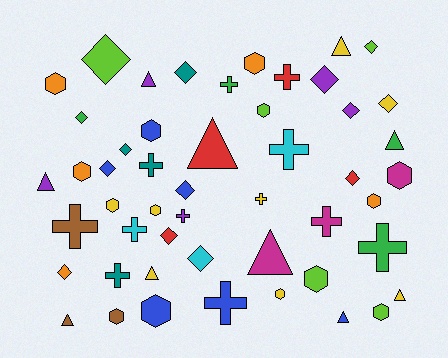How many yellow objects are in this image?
There are 8 yellow objects.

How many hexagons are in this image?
There are 14 hexagons.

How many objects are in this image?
There are 50 objects.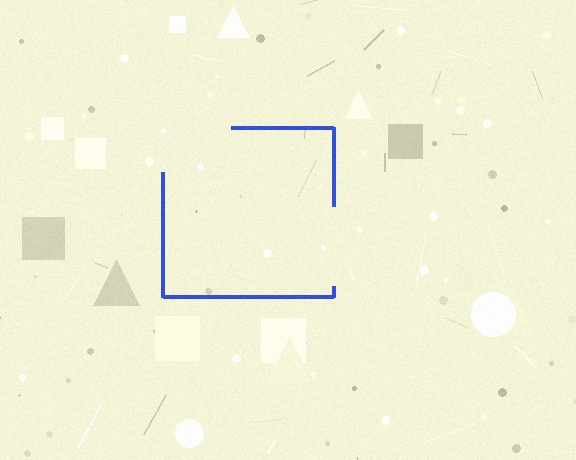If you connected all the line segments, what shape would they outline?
They would outline a square.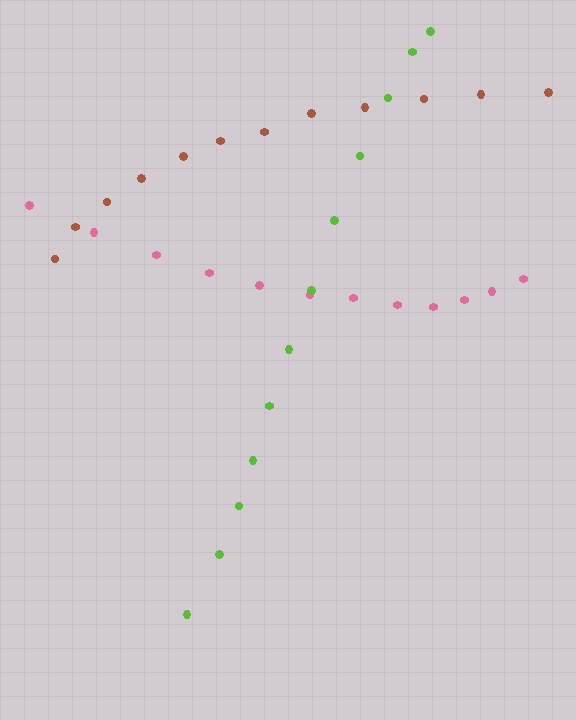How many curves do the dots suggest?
There are 3 distinct paths.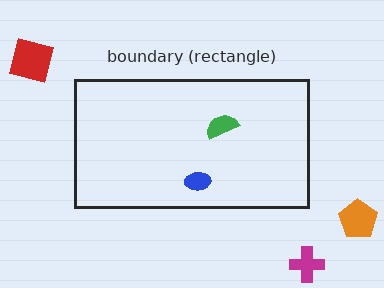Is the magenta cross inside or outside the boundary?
Outside.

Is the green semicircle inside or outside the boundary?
Inside.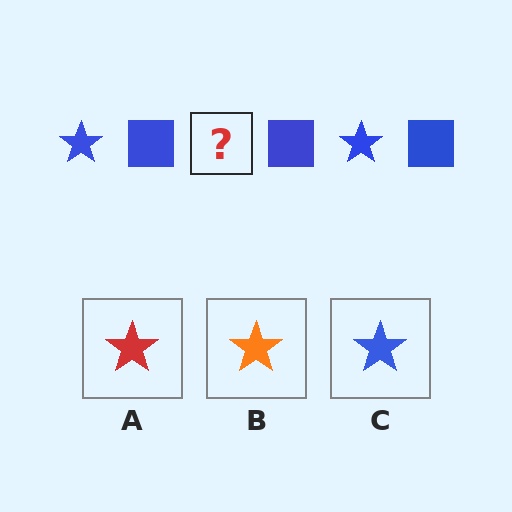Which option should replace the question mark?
Option C.